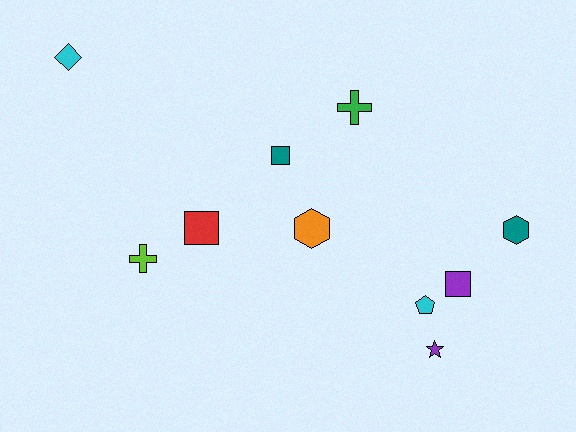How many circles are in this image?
There are no circles.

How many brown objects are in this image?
There are no brown objects.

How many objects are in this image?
There are 10 objects.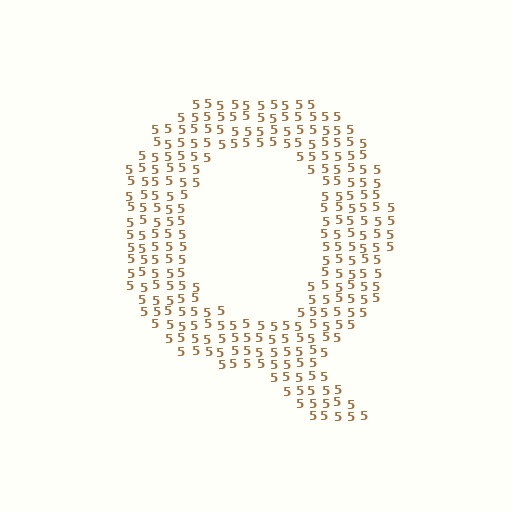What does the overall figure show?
The overall figure shows the letter Q.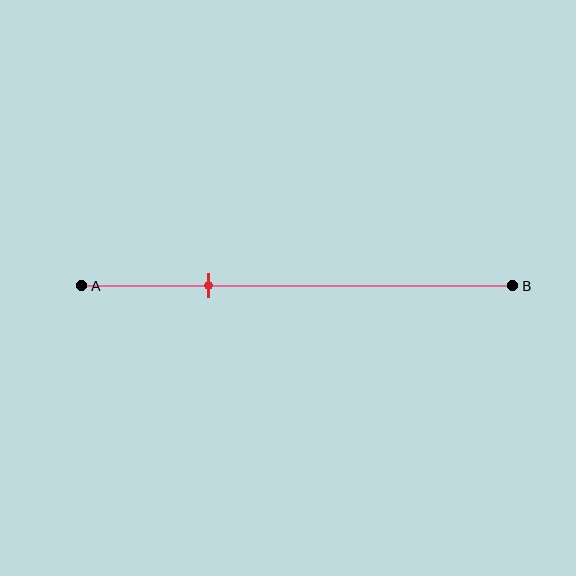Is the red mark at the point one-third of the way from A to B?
No, the mark is at about 30% from A, not at the 33% one-third point.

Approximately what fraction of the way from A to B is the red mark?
The red mark is approximately 30% of the way from A to B.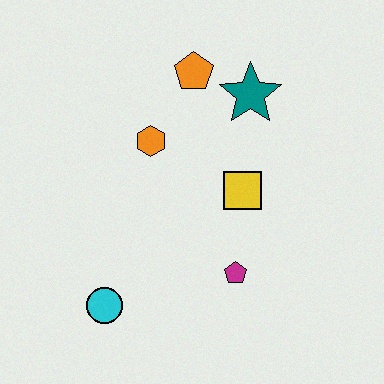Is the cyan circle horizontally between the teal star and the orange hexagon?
No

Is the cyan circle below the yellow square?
Yes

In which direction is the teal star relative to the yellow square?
The teal star is above the yellow square.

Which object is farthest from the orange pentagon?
The cyan circle is farthest from the orange pentagon.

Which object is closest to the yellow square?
The magenta pentagon is closest to the yellow square.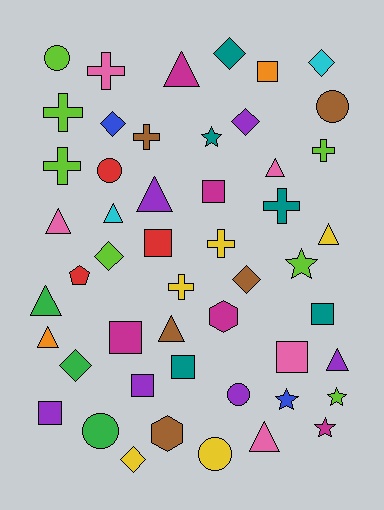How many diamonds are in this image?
There are 8 diamonds.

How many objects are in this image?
There are 50 objects.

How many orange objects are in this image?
There are 2 orange objects.